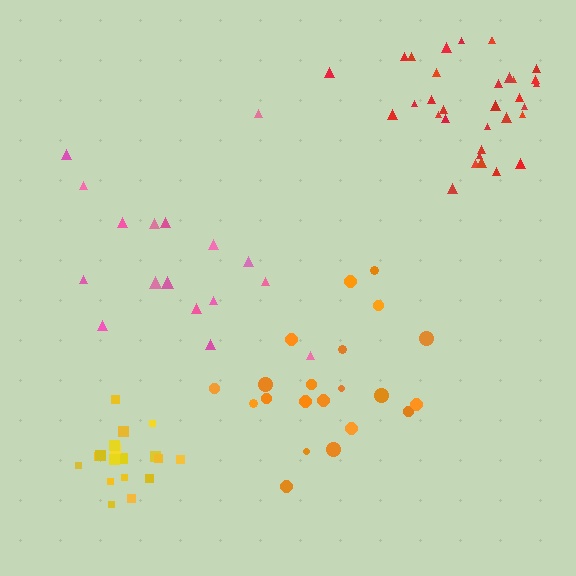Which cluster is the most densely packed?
Yellow.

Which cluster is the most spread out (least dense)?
Orange.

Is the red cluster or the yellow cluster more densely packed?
Yellow.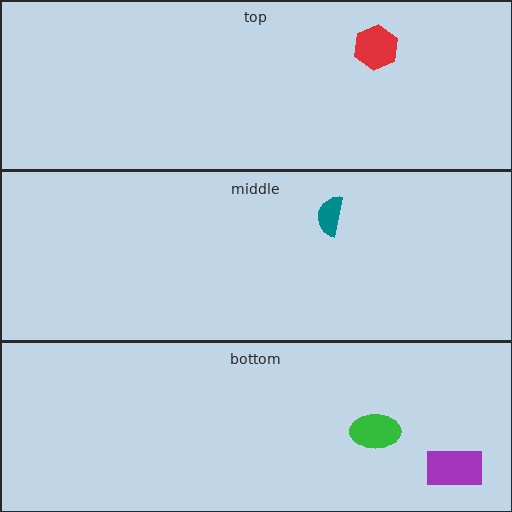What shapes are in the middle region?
The teal semicircle.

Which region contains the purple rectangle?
The bottom region.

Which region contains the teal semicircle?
The middle region.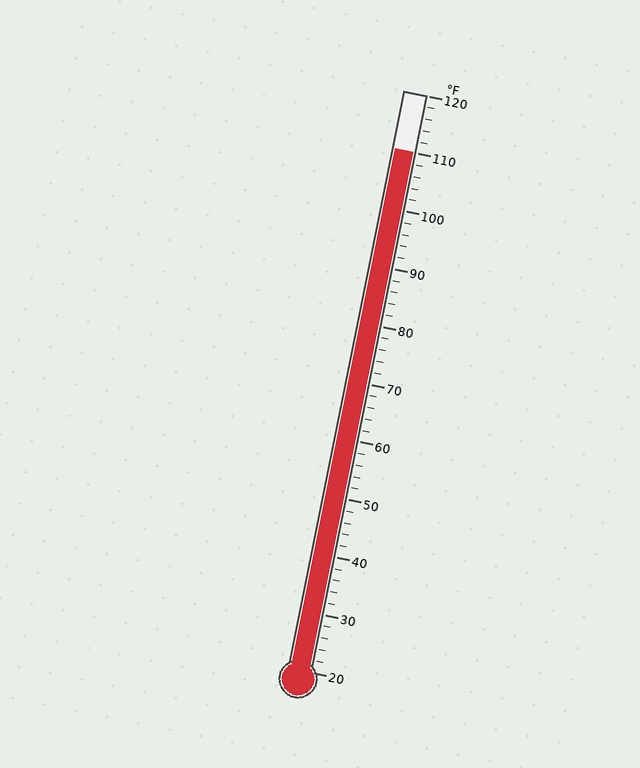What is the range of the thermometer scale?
The thermometer scale ranges from 20°F to 120°F.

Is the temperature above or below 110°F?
The temperature is at 110°F.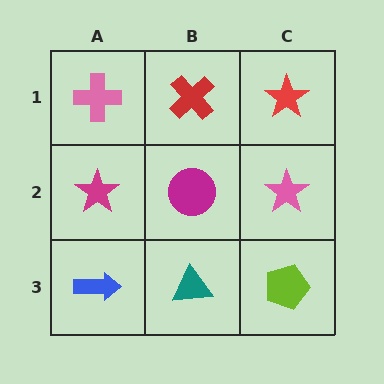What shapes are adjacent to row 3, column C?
A pink star (row 2, column C), a teal triangle (row 3, column B).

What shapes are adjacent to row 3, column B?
A magenta circle (row 2, column B), a blue arrow (row 3, column A), a lime pentagon (row 3, column C).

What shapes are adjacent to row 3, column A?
A magenta star (row 2, column A), a teal triangle (row 3, column B).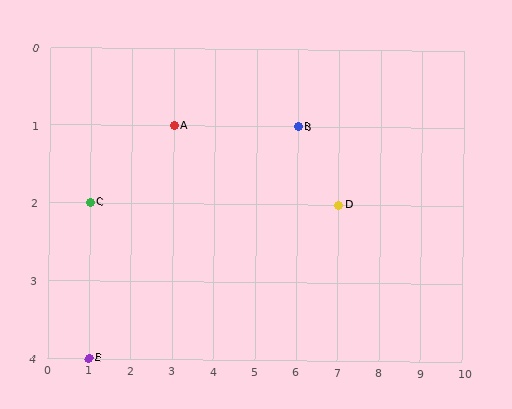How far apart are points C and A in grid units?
Points C and A are 2 columns and 1 row apart (about 2.2 grid units diagonally).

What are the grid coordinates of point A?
Point A is at grid coordinates (3, 1).